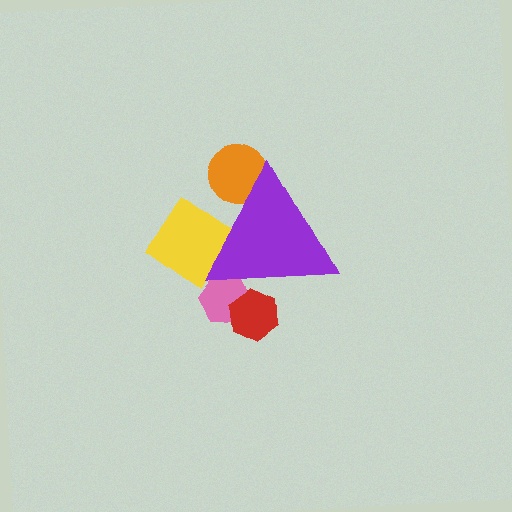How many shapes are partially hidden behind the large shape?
4 shapes are partially hidden.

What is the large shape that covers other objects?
A purple triangle.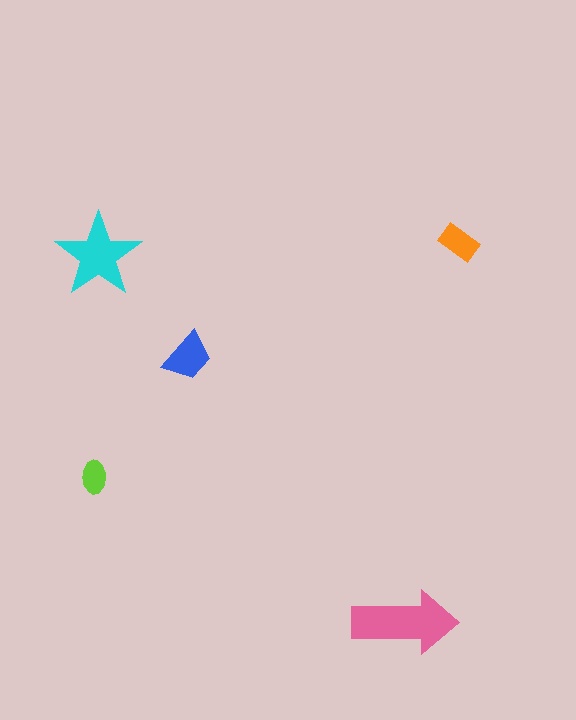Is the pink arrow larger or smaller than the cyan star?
Larger.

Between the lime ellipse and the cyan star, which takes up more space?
The cyan star.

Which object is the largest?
The pink arrow.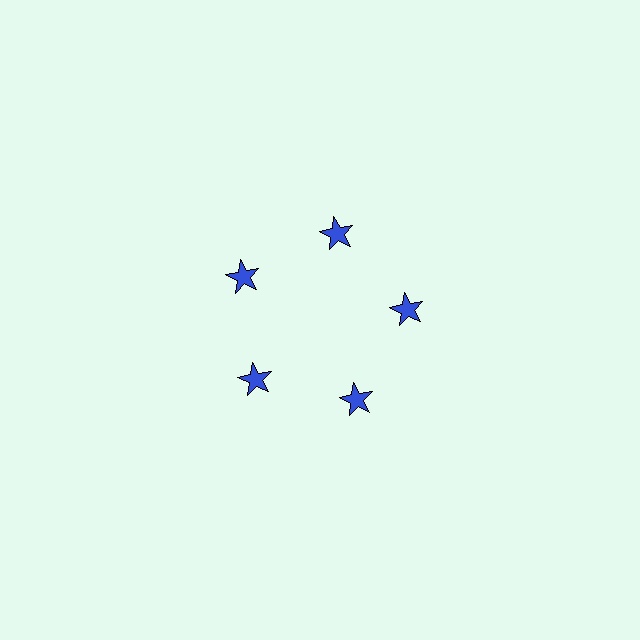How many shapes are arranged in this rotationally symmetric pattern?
There are 5 shapes, arranged in 5 groups of 1.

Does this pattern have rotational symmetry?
Yes, this pattern has 5-fold rotational symmetry. It looks the same after rotating 72 degrees around the center.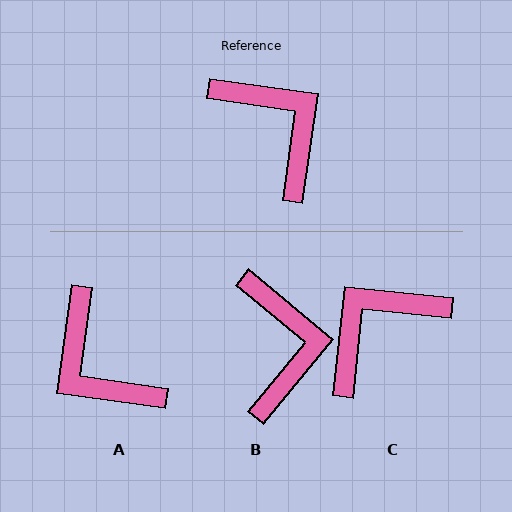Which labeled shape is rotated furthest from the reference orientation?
A, about 180 degrees away.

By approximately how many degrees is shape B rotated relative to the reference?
Approximately 32 degrees clockwise.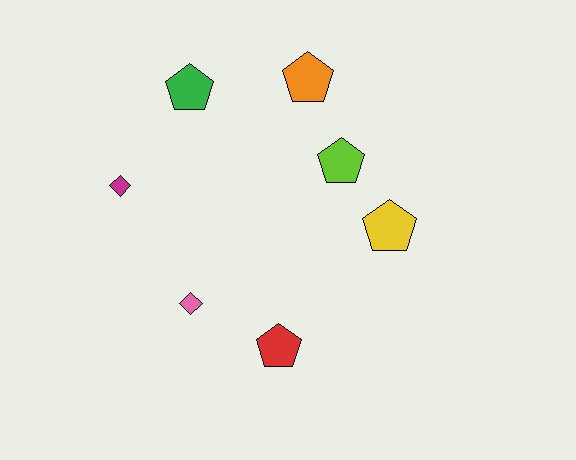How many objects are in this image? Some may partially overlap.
There are 7 objects.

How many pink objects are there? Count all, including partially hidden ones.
There is 1 pink object.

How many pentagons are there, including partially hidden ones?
There are 5 pentagons.